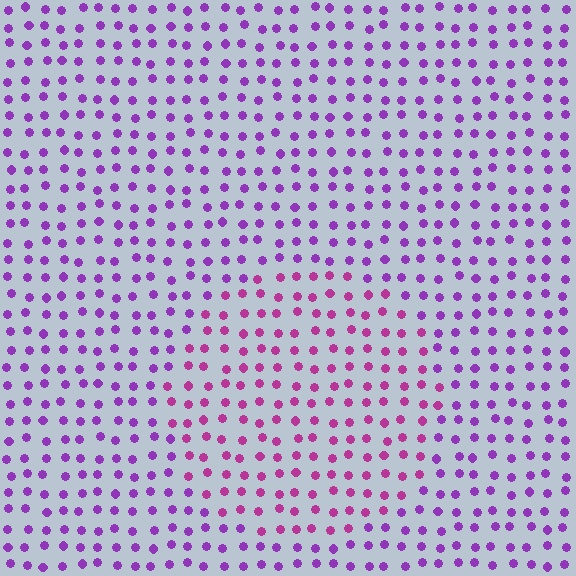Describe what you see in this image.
The image is filled with small purple elements in a uniform arrangement. A circle-shaped region is visible where the elements are tinted to a slightly different hue, forming a subtle color boundary.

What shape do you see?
I see a circle.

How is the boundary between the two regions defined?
The boundary is defined purely by a slight shift in hue (about 32 degrees). Spacing, size, and orientation are identical on both sides.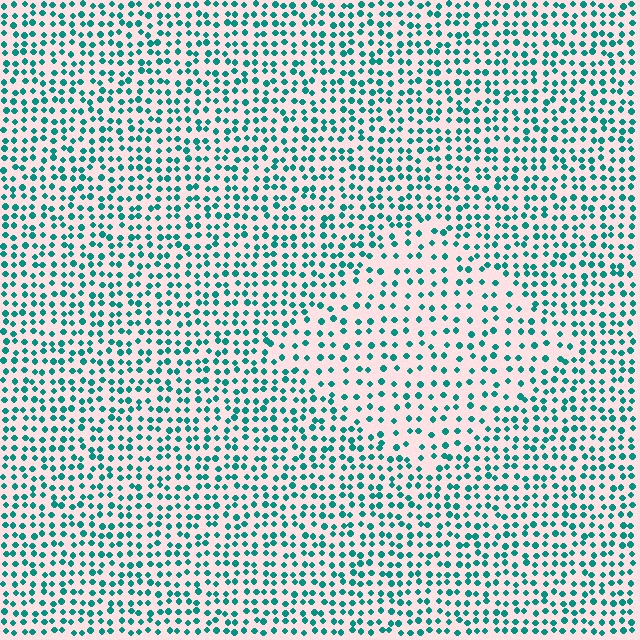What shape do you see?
I see a diamond.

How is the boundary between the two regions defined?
The boundary is defined by a change in element density (approximately 1.7x ratio). All elements are the same color, size, and shape.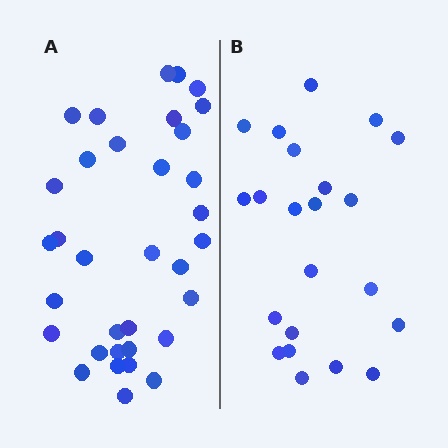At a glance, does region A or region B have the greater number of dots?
Region A (the left region) has more dots.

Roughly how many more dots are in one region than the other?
Region A has roughly 12 or so more dots than region B.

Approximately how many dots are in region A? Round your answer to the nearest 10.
About 30 dots. (The exact count is 34, which rounds to 30.)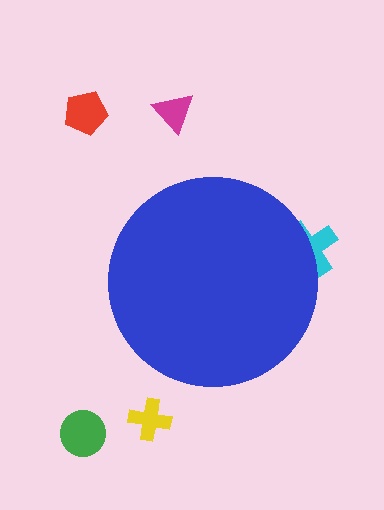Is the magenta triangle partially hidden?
No, the magenta triangle is fully visible.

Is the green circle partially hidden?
No, the green circle is fully visible.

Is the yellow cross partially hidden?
No, the yellow cross is fully visible.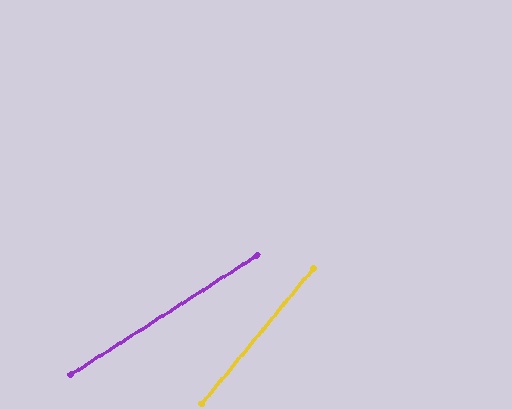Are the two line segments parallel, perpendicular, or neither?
Neither parallel nor perpendicular — they differ by about 18°.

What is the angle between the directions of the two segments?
Approximately 18 degrees.